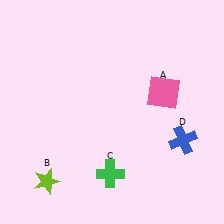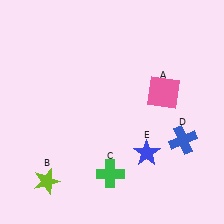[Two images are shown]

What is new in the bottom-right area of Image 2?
A blue star (E) was added in the bottom-right area of Image 2.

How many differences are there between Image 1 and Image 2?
There is 1 difference between the two images.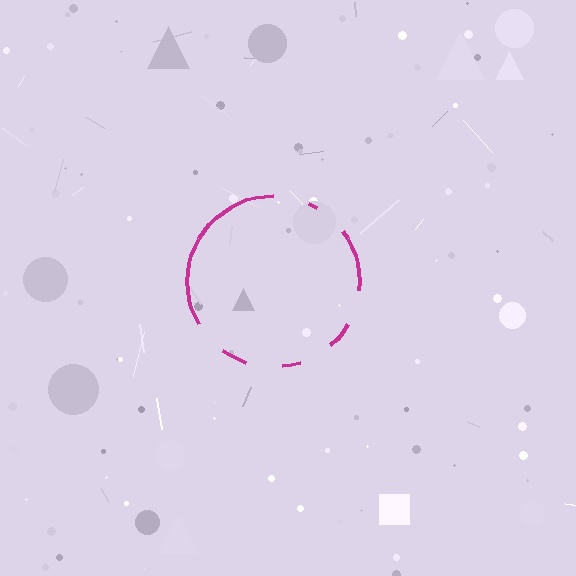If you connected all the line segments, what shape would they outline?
They would outline a circle.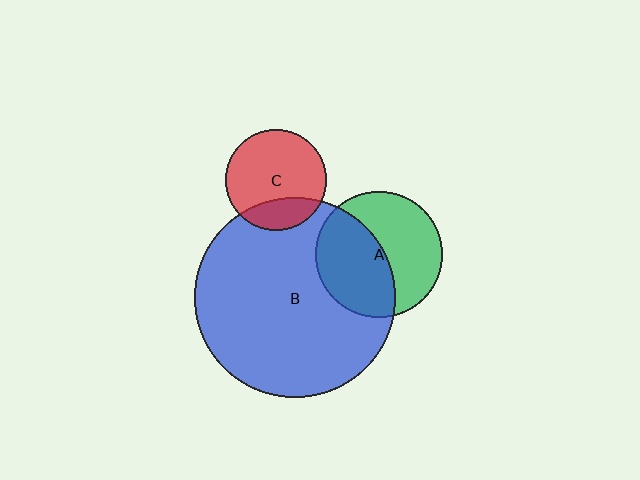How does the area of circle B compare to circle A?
Approximately 2.5 times.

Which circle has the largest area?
Circle B (blue).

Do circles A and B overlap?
Yes.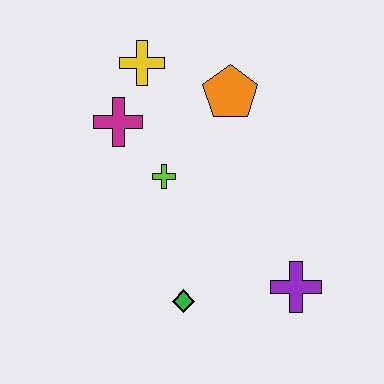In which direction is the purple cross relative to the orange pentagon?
The purple cross is below the orange pentagon.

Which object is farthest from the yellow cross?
The purple cross is farthest from the yellow cross.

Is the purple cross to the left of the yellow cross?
No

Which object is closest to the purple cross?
The green diamond is closest to the purple cross.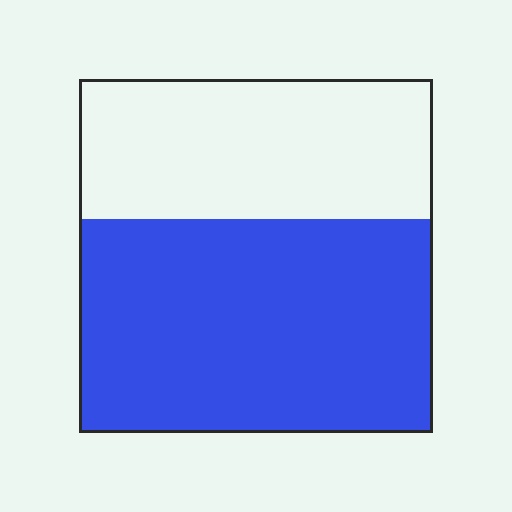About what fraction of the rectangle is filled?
About three fifths (3/5).